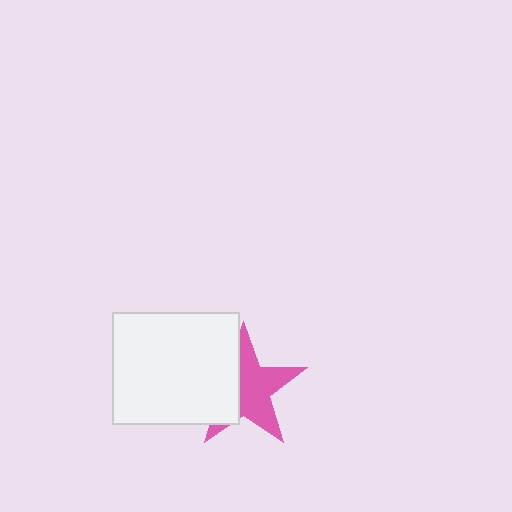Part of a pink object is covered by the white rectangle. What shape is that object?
It is a star.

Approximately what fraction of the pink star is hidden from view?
Roughly 39% of the pink star is hidden behind the white rectangle.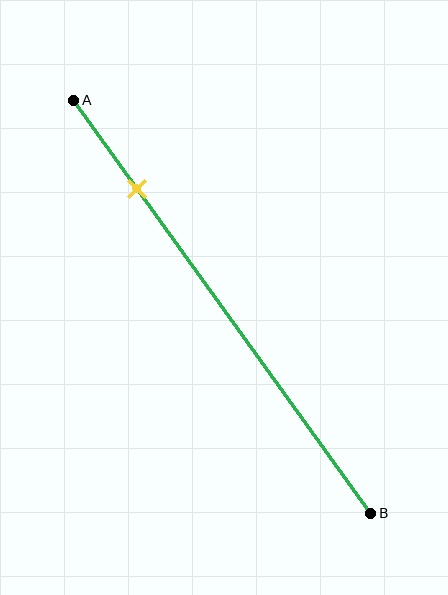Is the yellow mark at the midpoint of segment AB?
No, the mark is at about 20% from A, not at the 50% midpoint.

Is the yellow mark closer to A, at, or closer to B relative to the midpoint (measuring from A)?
The yellow mark is closer to point A than the midpoint of segment AB.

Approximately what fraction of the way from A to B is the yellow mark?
The yellow mark is approximately 20% of the way from A to B.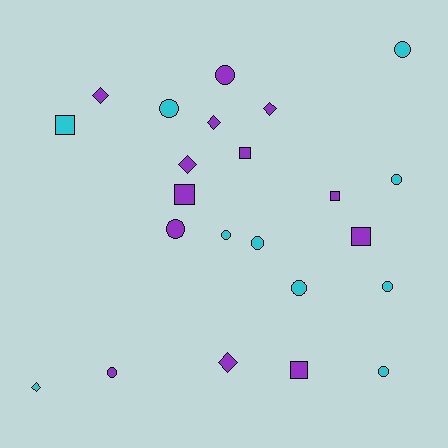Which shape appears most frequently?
Circle, with 11 objects.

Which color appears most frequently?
Purple, with 13 objects.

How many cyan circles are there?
There are 8 cyan circles.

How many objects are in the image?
There are 23 objects.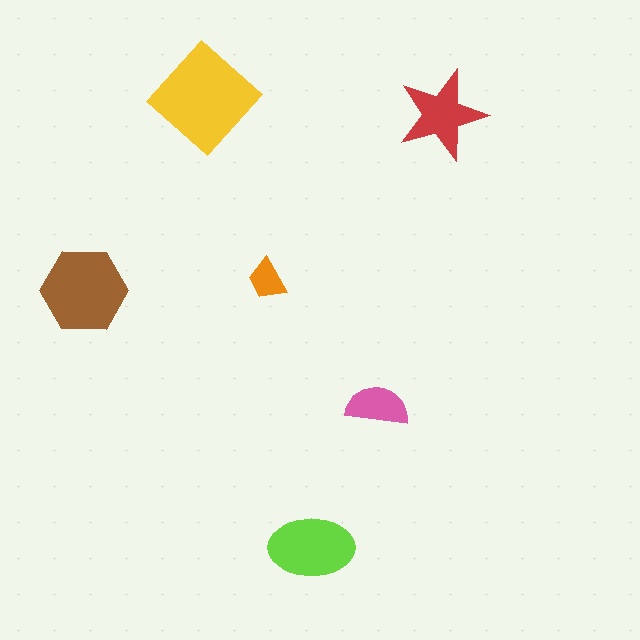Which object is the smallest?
The orange trapezoid.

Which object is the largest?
The yellow diamond.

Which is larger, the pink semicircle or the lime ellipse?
The lime ellipse.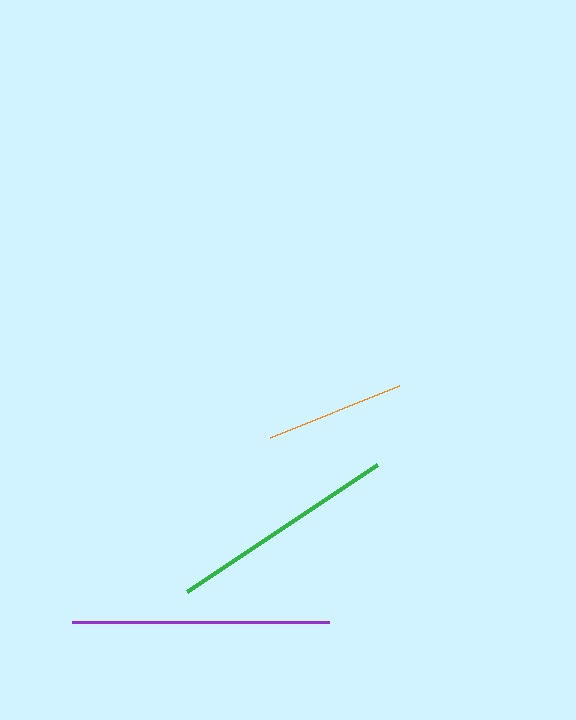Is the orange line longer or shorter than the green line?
The green line is longer than the orange line.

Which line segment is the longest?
The purple line is the longest at approximately 257 pixels.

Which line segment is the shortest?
The orange line is the shortest at approximately 140 pixels.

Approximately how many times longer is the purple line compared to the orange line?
The purple line is approximately 1.8 times the length of the orange line.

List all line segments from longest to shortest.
From longest to shortest: purple, green, orange.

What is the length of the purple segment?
The purple segment is approximately 257 pixels long.